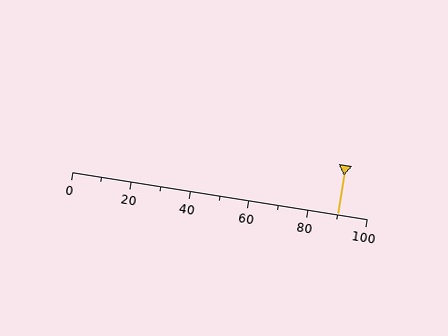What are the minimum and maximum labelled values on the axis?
The axis runs from 0 to 100.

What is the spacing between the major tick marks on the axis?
The major ticks are spaced 20 apart.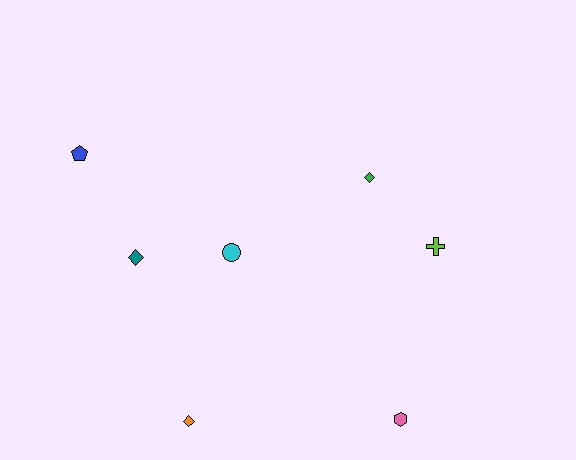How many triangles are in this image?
There are no triangles.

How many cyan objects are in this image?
There is 1 cyan object.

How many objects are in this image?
There are 7 objects.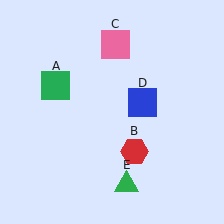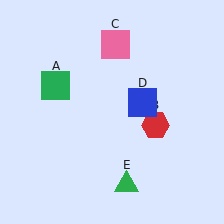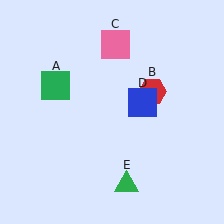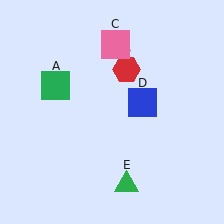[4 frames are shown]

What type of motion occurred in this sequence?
The red hexagon (object B) rotated counterclockwise around the center of the scene.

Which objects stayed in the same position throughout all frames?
Green square (object A) and pink square (object C) and blue square (object D) and green triangle (object E) remained stationary.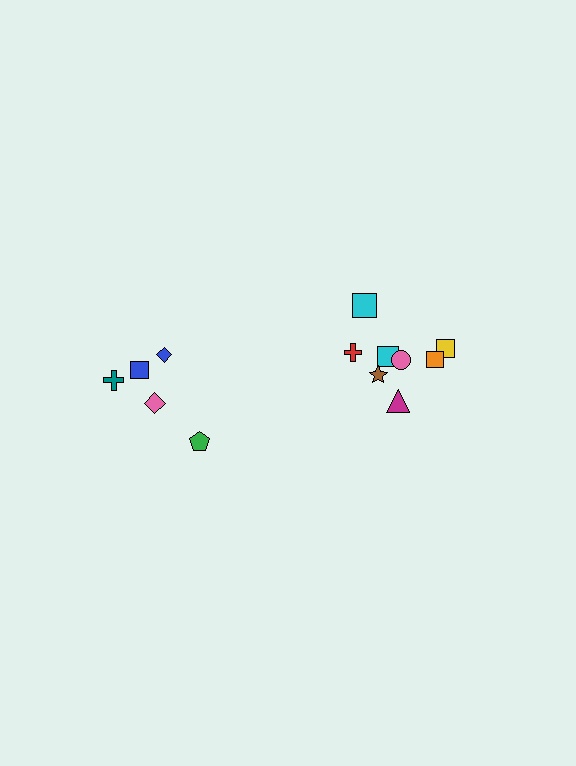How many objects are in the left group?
There are 5 objects.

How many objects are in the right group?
There are 8 objects.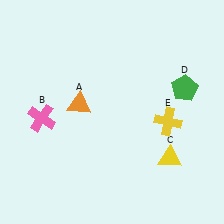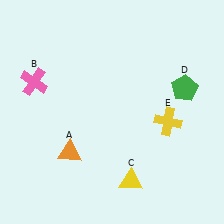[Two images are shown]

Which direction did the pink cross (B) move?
The pink cross (B) moved up.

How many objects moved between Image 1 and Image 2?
3 objects moved between the two images.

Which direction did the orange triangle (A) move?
The orange triangle (A) moved down.